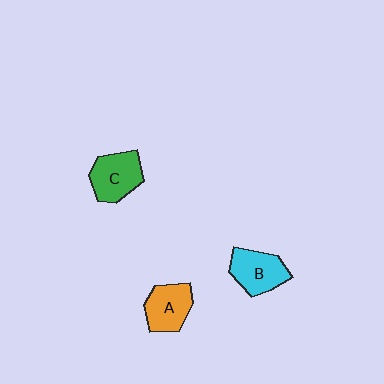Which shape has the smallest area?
Shape A (orange).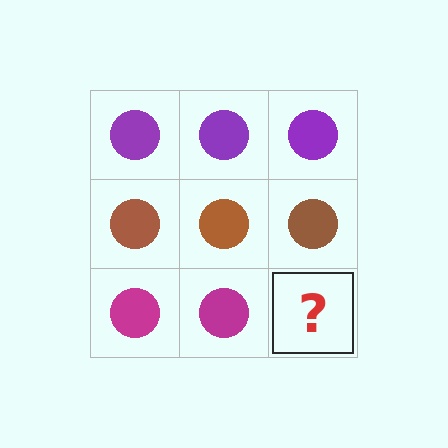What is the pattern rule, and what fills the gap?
The rule is that each row has a consistent color. The gap should be filled with a magenta circle.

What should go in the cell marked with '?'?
The missing cell should contain a magenta circle.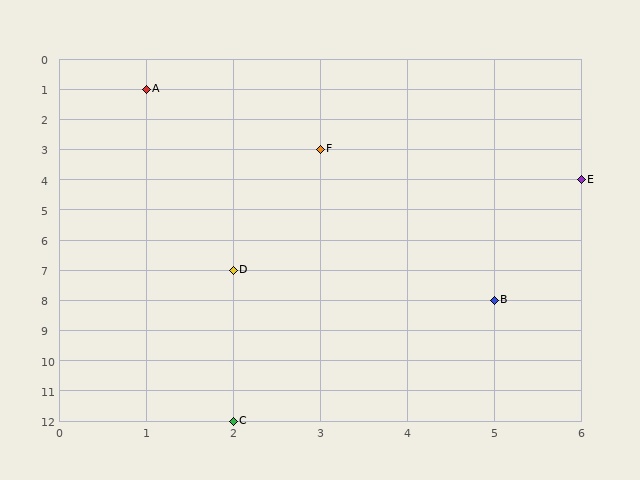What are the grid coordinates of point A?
Point A is at grid coordinates (1, 1).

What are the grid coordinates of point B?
Point B is at grid coordinates (5, 8).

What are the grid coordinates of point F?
Point F is at grid coordinates (3, 3).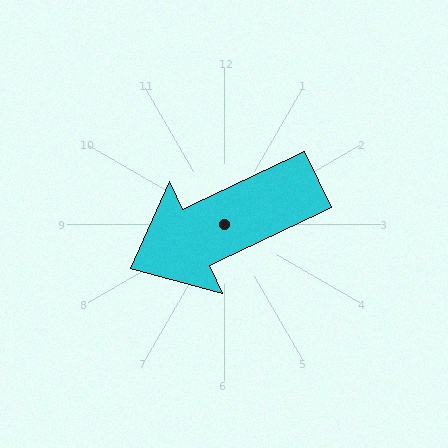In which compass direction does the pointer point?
Southwest.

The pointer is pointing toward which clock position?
Roughly 8 o'clock.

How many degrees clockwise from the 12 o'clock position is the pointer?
Approximately 244 degrees.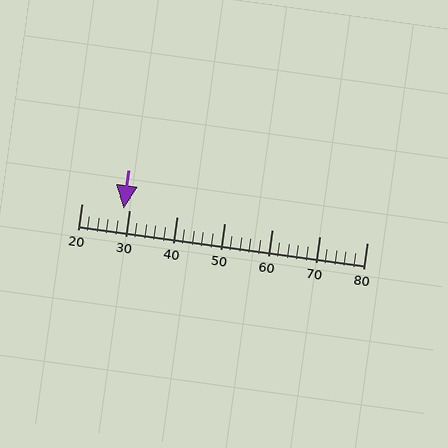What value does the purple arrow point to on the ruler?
The purple arrow points to approximately 29.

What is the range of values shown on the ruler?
The ruler shows values from 20 to 80.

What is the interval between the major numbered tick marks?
The major tick marks are spaced 10 units apart.